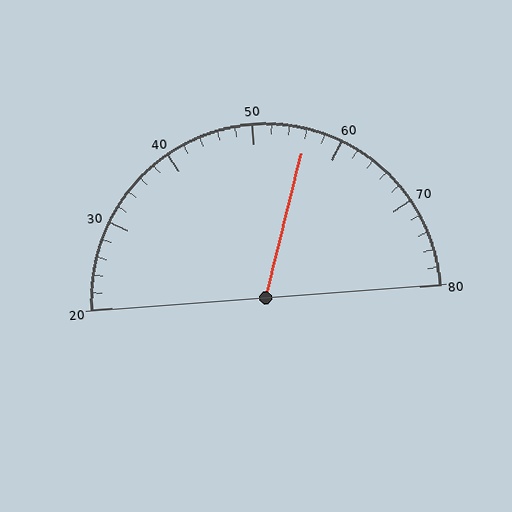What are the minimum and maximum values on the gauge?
The gauge ranges from 20 to 80.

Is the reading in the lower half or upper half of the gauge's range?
The reading is in the upper half of the range (20 to 80).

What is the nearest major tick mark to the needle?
The nearest major tick mark is 60.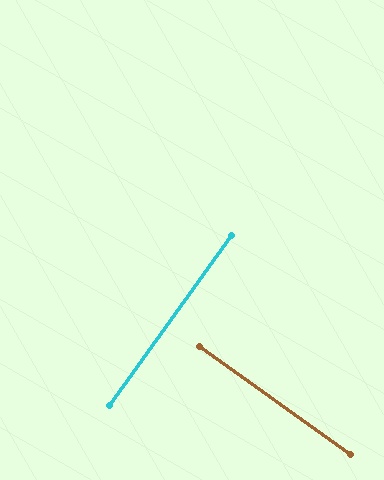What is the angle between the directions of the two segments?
Approximately 90 degrees.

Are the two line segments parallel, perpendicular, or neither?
Perpendicular — they meet at approximately 90°.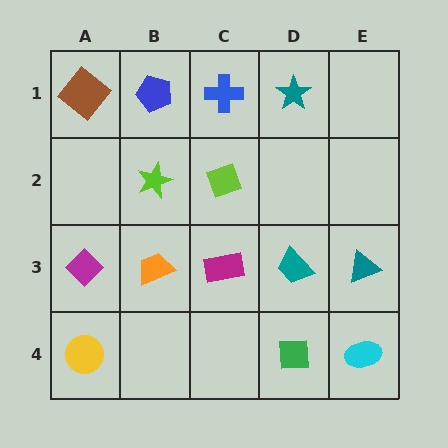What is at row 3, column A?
A magenta diamond.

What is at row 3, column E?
A teal triangle.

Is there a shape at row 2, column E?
No, that cell is empty.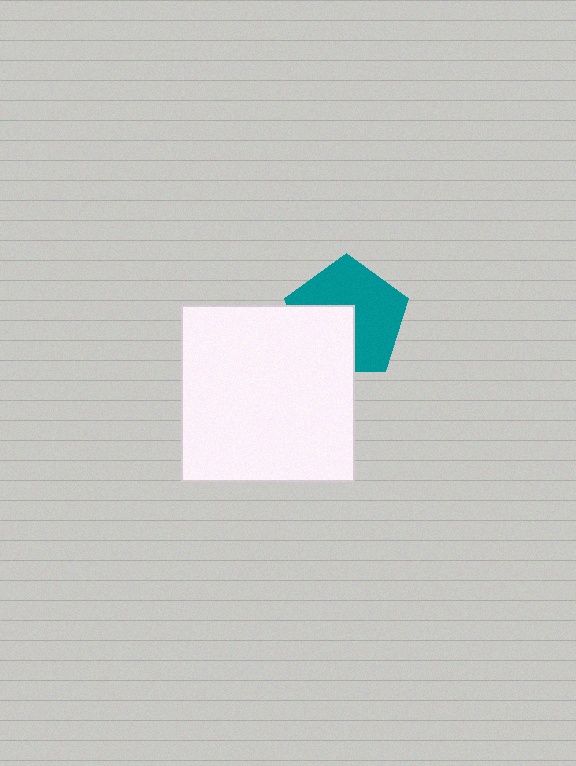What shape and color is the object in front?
The object in front is a white rectangle.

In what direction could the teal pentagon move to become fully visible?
The teal pentagon could move toward the upper-right. That would shift it out from behind the white rectangle entirely.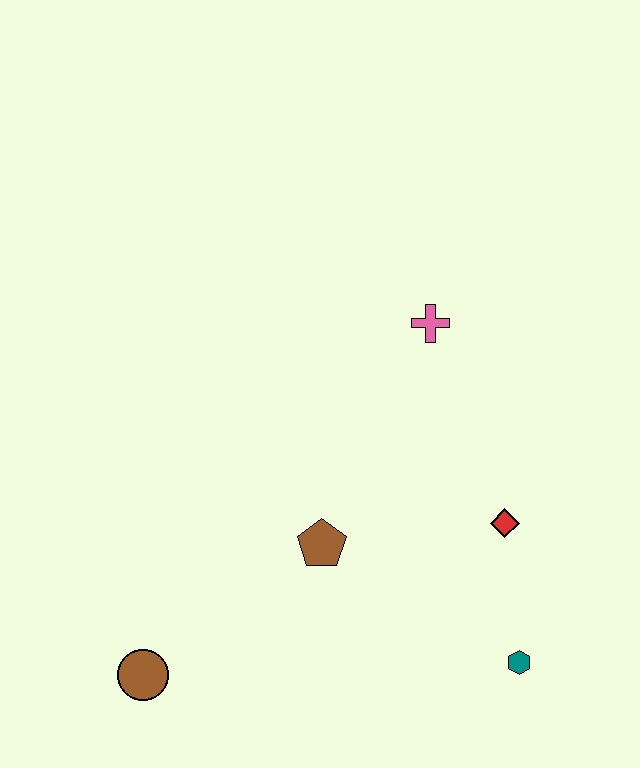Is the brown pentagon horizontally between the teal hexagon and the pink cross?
No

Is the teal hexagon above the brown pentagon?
No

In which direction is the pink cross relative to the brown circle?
The pink cross is above the brown circle.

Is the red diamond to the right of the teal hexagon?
No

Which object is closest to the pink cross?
The red diamond is closest to the pink cross.